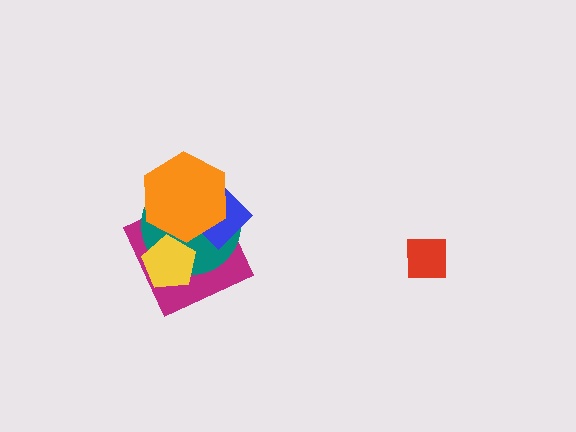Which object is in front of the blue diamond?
The orange hexagon is in front of the blue diamond.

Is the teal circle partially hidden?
Yes, it is partially covered by another shape.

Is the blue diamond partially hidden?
Yes, it is partially covered by another shape.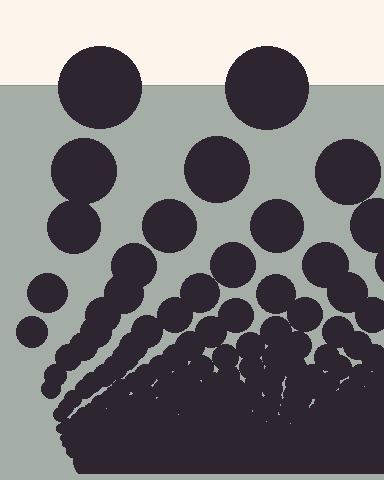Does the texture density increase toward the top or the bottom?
Density increases toward the bottom.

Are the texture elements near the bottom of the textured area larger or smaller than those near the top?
Smaller. The gradient is inverted — elements near the bottom are smaller and denser.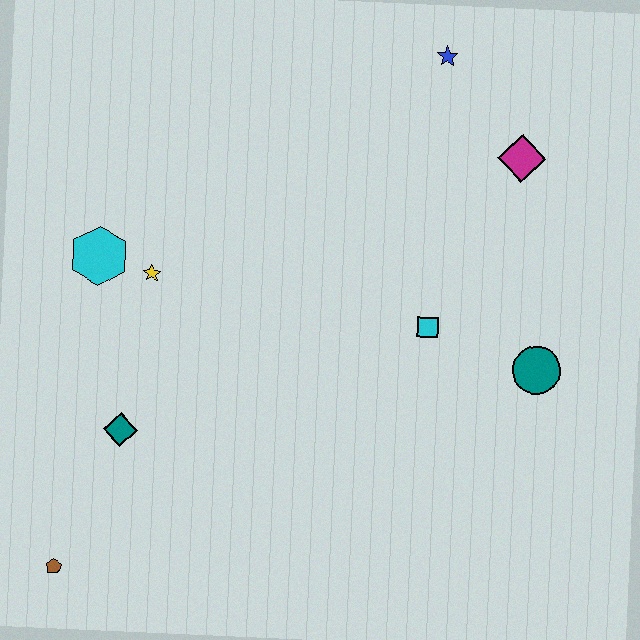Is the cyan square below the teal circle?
No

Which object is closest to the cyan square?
The teal circle is closest to the cyan square.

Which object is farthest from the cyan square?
The brown pentagon is farthest from the cyan square.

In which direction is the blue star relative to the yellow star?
The blue star is to the right of the yellow star.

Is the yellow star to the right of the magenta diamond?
No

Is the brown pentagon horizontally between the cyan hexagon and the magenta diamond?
No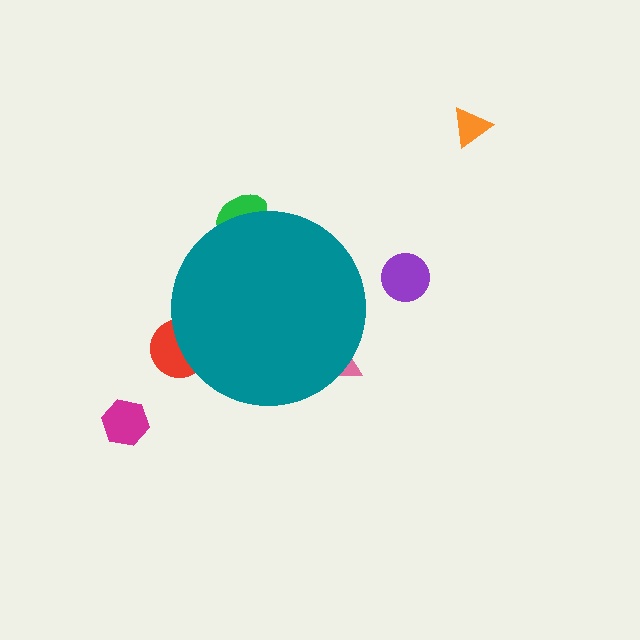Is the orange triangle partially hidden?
No, the orange triangle is fully visible.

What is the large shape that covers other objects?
A teal circle.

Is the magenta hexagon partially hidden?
No, the magenta hexagon is fully visible.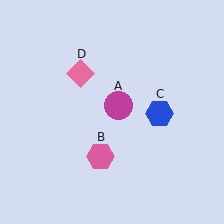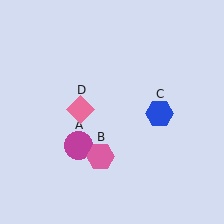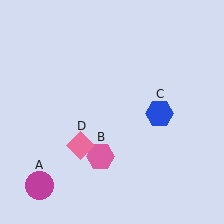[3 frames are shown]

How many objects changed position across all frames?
2 objects changed position: magenta circle (object A), pink diamond (object D).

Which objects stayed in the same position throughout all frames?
Pink hexagon (object B) and blue hexagon (object C) remained stationary.